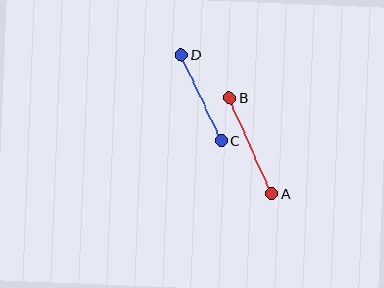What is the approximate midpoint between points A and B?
The midpoint is at approximately (251, 146) pixels.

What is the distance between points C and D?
The distance is approximately 95 pixels.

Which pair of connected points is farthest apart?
Points A and B are farthest apart.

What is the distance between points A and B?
The distance is approximately 105 pixels.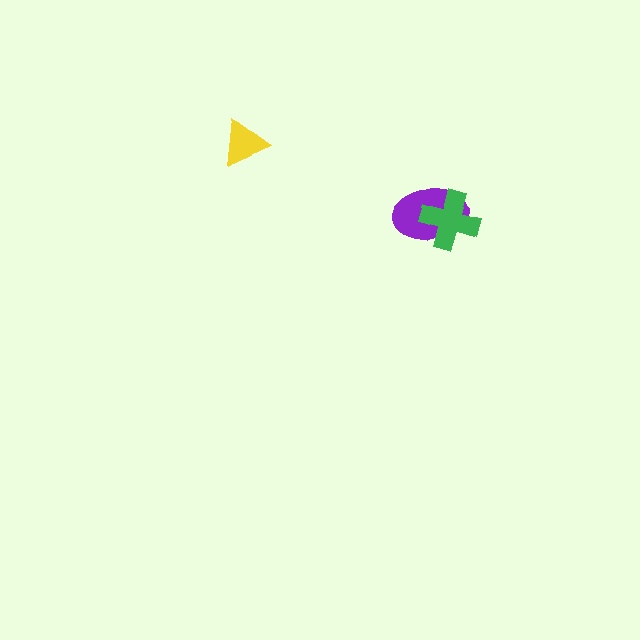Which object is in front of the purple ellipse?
The green cross is in front of the purple ellipse.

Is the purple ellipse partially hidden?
Yes, it is partially covered by another shape.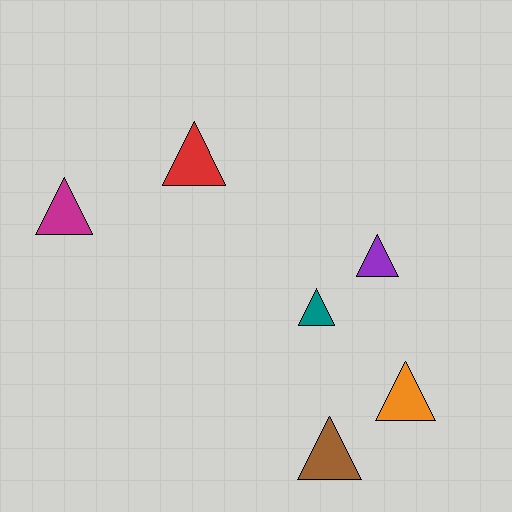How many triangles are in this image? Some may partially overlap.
There are 6 triangles.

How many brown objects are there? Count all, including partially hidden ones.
There is 1 brown object.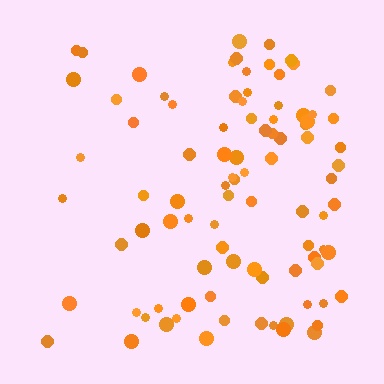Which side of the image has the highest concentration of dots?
The right.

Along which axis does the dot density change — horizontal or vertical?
Horizontal.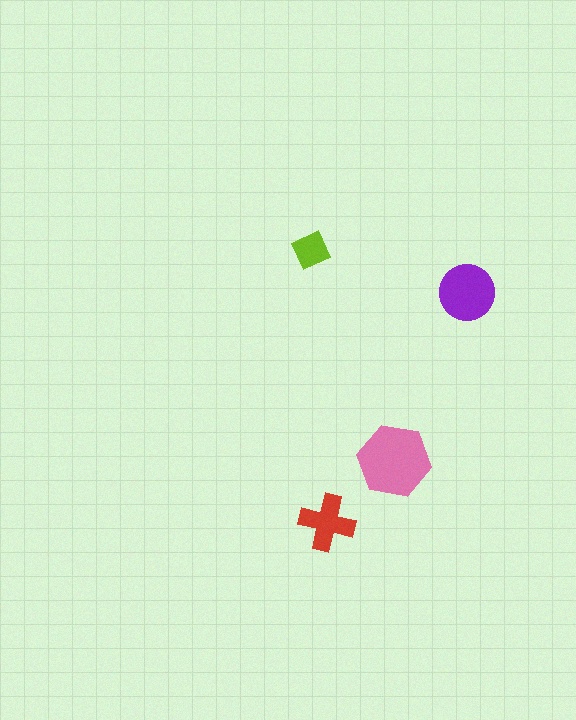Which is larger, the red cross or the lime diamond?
The red cross.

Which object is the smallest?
The lime diamond.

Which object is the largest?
The pink hexagon.